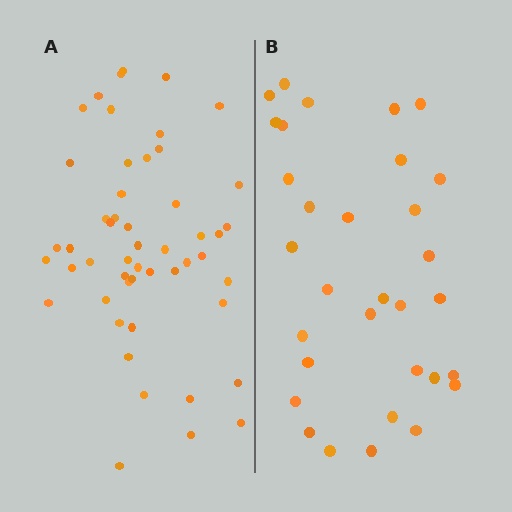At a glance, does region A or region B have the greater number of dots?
Region A (the left region) has more dots.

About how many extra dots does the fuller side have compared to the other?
Region A has approximately 20 more dots than region B.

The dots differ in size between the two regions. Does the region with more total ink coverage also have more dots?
No. Region B has more total ink coverage because its dots are larger, but region A actually contains more individual dots. Total area can be misleading — the number of items is what matters here.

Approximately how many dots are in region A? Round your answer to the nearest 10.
About 50 dots. (The exact count is 51, which rounds to 50.)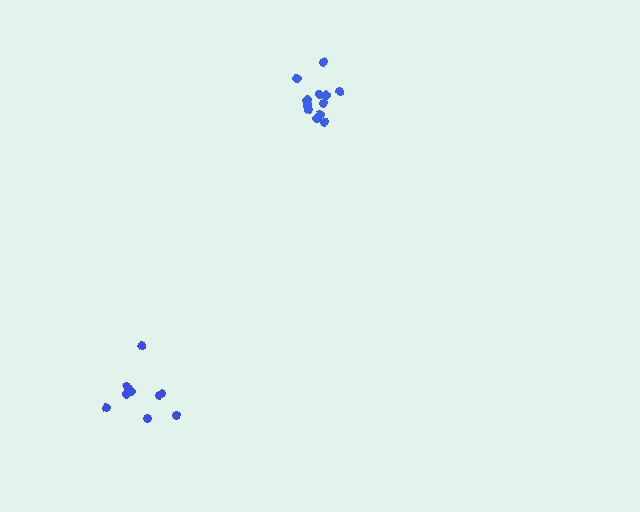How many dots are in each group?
Group 1: 13 dots, Group 2: 9 dots (22 total).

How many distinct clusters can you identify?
There are 2 distinct clusters.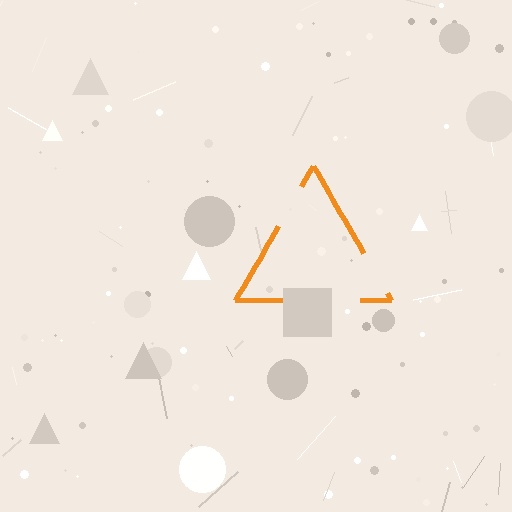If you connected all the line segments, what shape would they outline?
They would outline a triangle.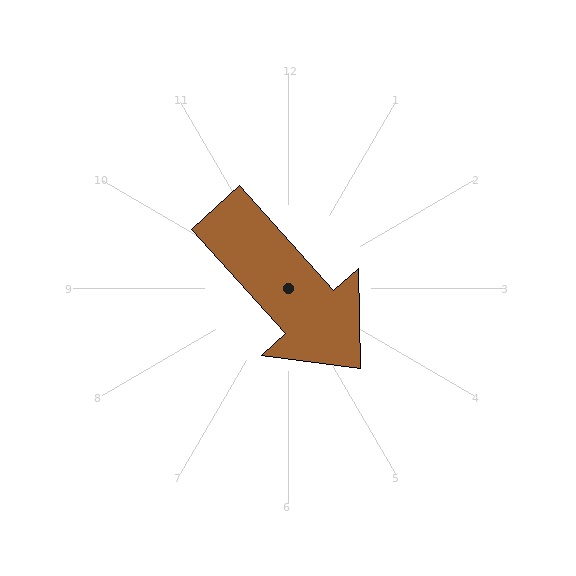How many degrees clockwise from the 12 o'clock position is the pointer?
Approximately 138 degrees.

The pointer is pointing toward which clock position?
Roughly 5 o'clock.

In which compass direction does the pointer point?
Southeast.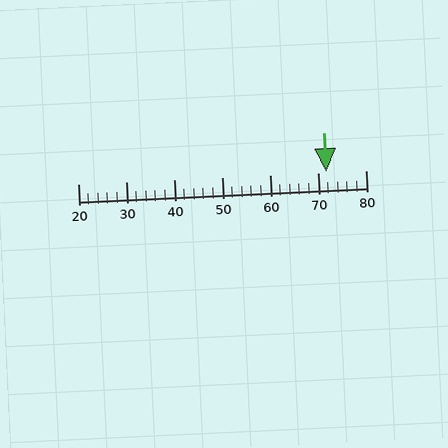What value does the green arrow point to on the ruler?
The green arrow points to approximately 72.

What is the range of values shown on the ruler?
The ruler shows values from 20 to 80.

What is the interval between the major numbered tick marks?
The major tick marks are spaced 10 units apart.